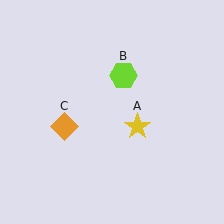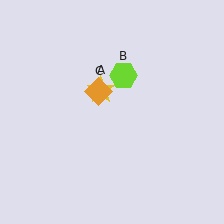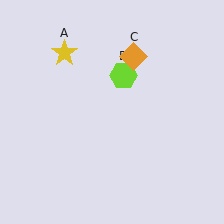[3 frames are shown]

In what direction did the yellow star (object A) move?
The yellow star (object A) moved up and to the left.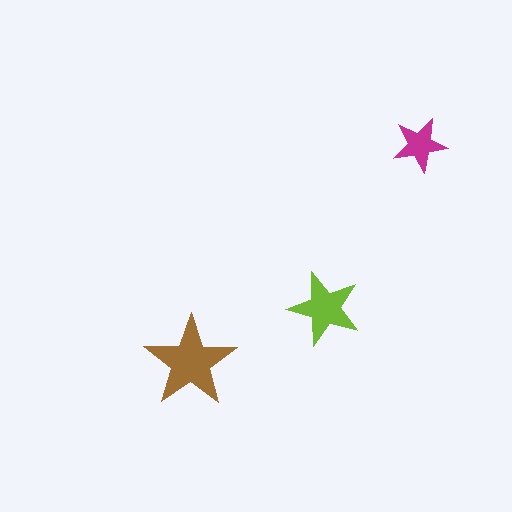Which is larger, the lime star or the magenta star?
The lime one.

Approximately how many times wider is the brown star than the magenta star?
About 1.5 times wider.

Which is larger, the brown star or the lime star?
The brown one.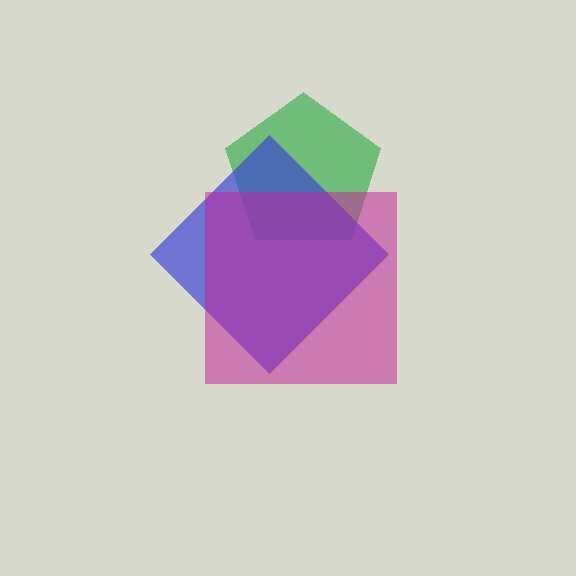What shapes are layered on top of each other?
The layered shapes are: a green pentagon, a blue diamond, a magenta square.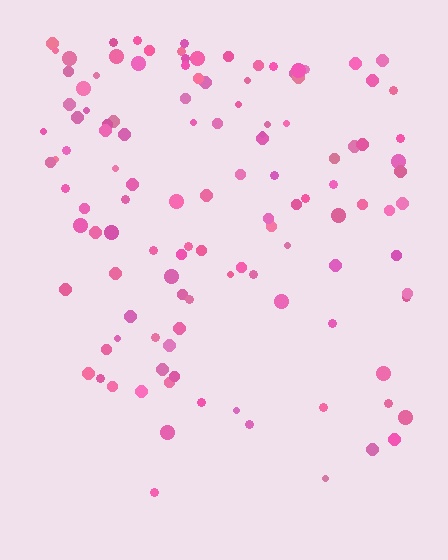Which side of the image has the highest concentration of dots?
The top.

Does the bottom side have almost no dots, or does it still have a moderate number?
Still a moderate number, just noticeably fewer than the top.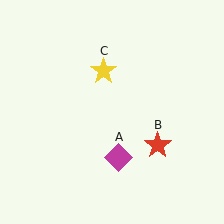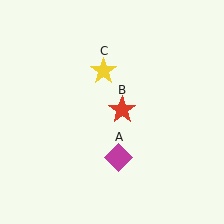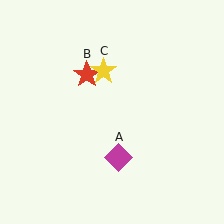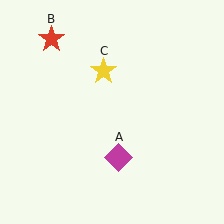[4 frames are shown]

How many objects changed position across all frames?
1 object changed position: red star (object B).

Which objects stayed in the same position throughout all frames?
Magenta diamond (object A) and yellow star (object C) remained stationary.